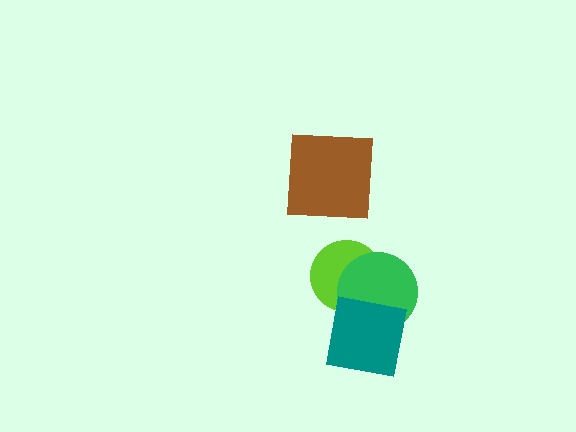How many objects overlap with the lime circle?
2 objects overlap with the lime circle.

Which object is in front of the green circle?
The teal square is in front of the green circle.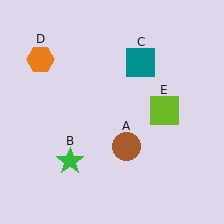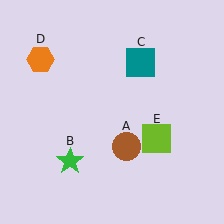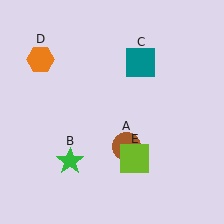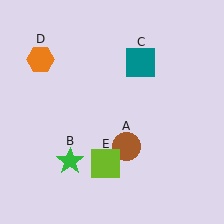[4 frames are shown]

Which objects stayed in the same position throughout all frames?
Brown circle (object A) and green star (object B) and teal square (object C) and orange hexagon (object D) remained stationary.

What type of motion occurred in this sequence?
The lime square (object E) rotated clockwise around the center of the scene.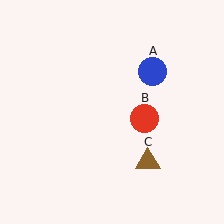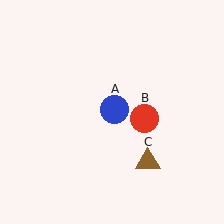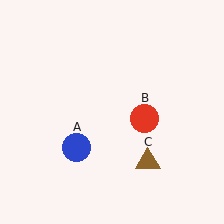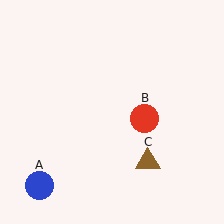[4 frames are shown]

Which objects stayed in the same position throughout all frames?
Red circle (object B) and brown triangle (object C) remained stationary.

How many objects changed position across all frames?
1 object changed position: blue circle (object A).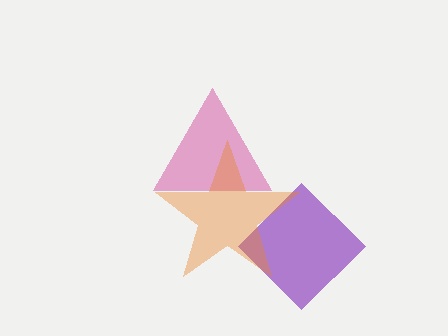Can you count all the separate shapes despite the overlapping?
Yes, there are 3 separate shapes.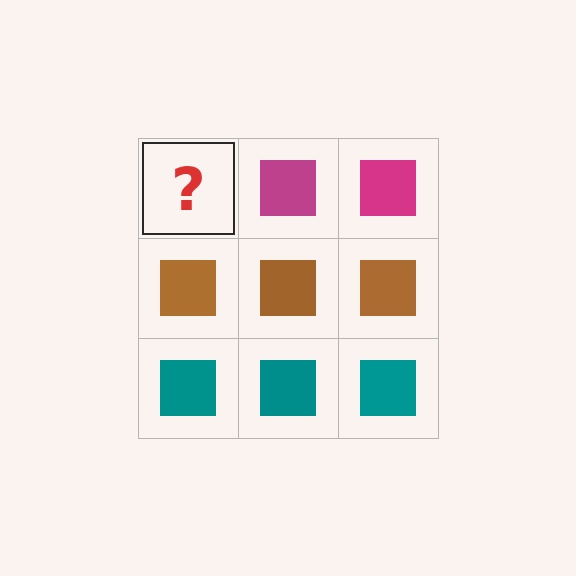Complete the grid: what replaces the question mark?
The question mark should be replaced with a magenta square.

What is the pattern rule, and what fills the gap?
The rule is that each row has a consistent color. The gap should be filled with a magenta square.